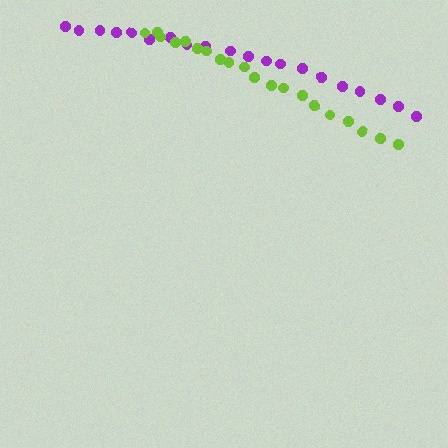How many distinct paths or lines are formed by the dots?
There are 2 distinct paths.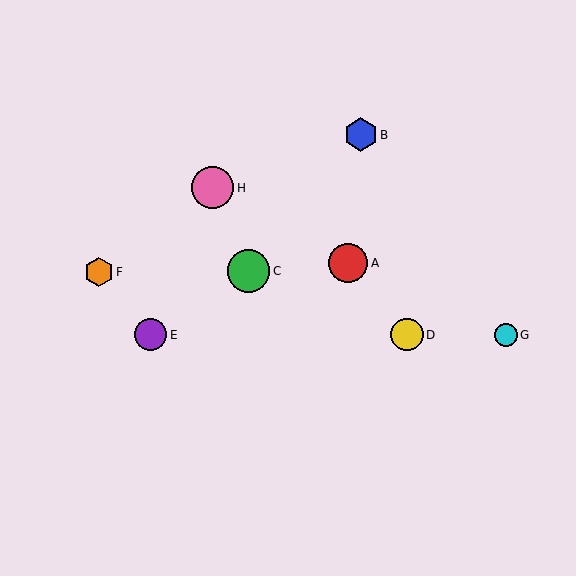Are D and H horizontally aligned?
No, D is at y≈335 and H is at y≈188.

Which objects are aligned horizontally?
Objects D, E, G are aligned horizontally.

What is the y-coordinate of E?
Object E is at y≈335.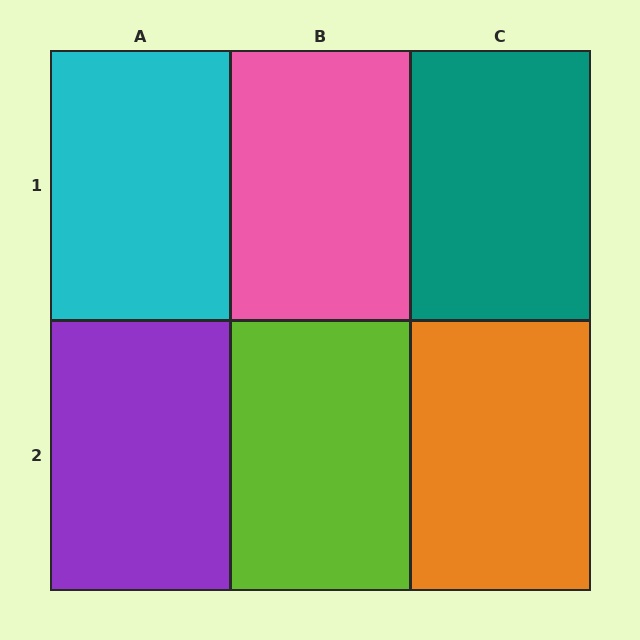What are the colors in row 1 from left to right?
Cyan, pink, teal.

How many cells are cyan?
1 cell is cyan.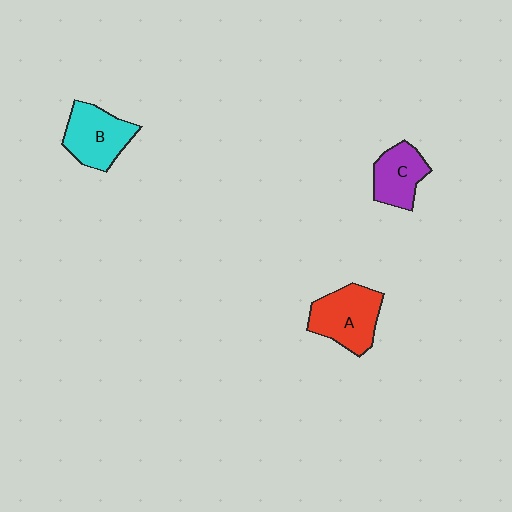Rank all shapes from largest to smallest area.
From largest to smallest: A (red), B (cyan), C (purple).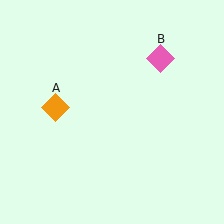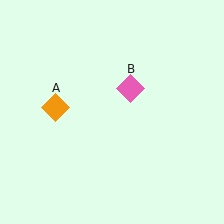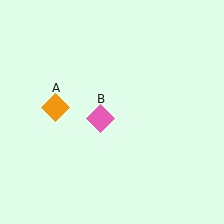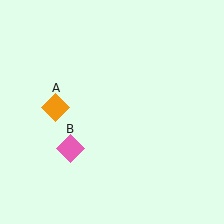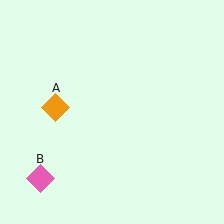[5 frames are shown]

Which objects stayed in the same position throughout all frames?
Orange diamond (object A) remained stationary.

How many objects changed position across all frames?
1 object changed position: pink diamond (object B).